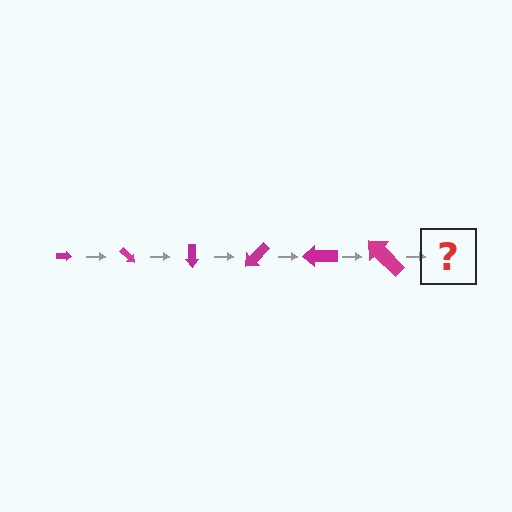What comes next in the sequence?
The next element should be an arrow, larger than the previous one and rotated 270 degrees from the start.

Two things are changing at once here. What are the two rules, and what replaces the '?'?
The two rules are that the arrow grows larger each step and it rotates 45 degrees each step. The '?' should be an arrow, larger than the previous one and rotated 270 degrees from the start.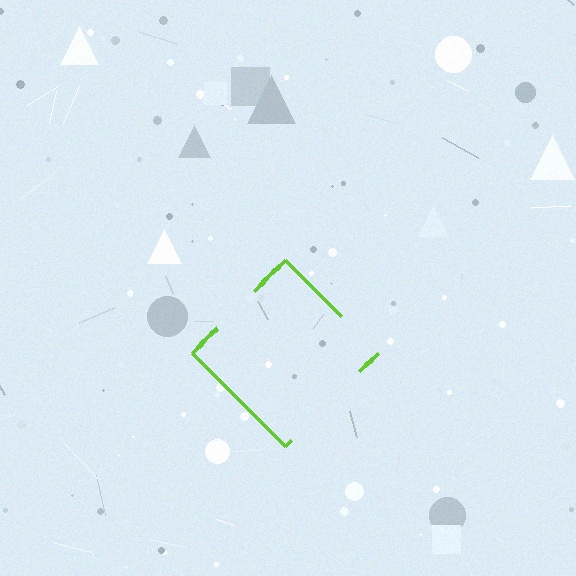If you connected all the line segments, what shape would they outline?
They would outline a diamond.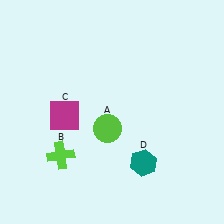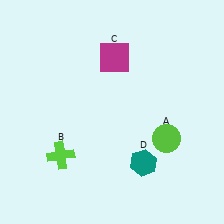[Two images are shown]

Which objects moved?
The objects that moved are: the lime circle (A), the magenta square (C).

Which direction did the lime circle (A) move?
The lime circle (A) moved right.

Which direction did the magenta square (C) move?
The magenta square (C) moved up.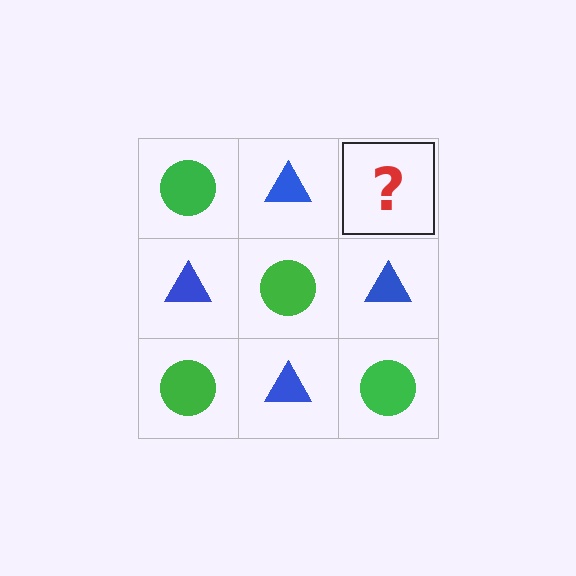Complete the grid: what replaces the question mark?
The question mark should be replaced with a green circle.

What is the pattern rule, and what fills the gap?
The rule is that it alternates green circle and blue triangle in a checkerboard pattern. The gap should be filled with a green circle.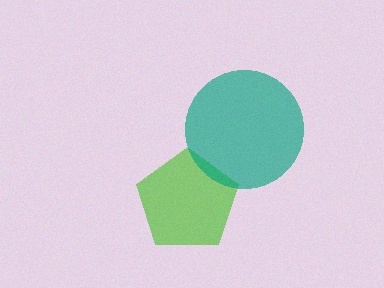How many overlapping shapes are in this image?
There are 2 overlapping shapes in the image.